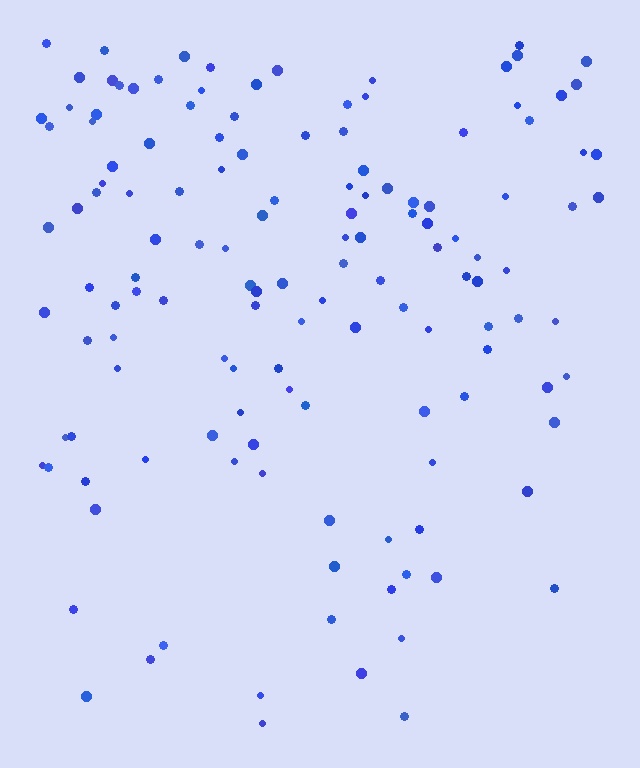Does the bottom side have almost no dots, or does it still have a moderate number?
Still a moderate number, just noticeably fewer than the top.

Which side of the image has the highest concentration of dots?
The top.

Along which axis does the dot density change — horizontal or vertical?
Vertical.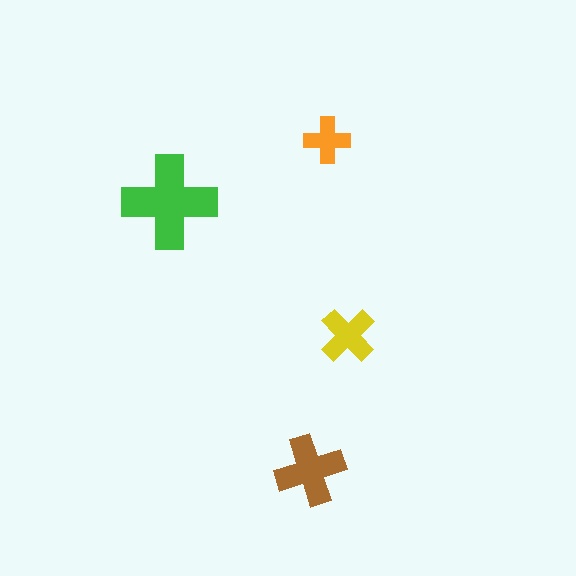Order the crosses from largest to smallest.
the green one, the brown one, the yellow one, the orange one.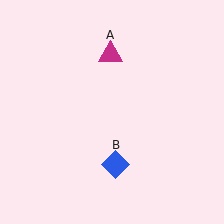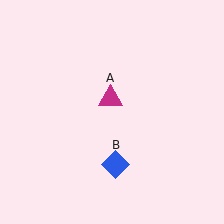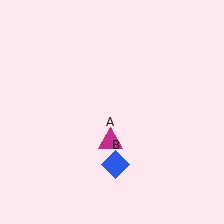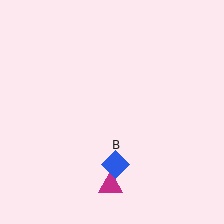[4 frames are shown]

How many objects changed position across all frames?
1 object changed position: magenta triangle (object A).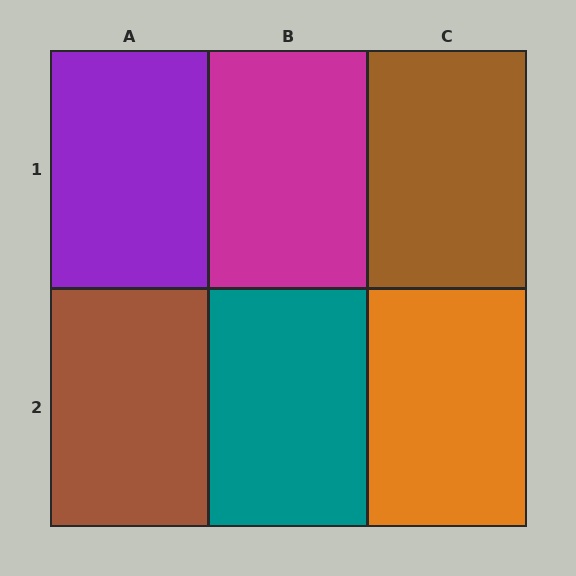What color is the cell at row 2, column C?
Orange.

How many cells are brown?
2 cells are brown.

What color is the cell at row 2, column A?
Brown.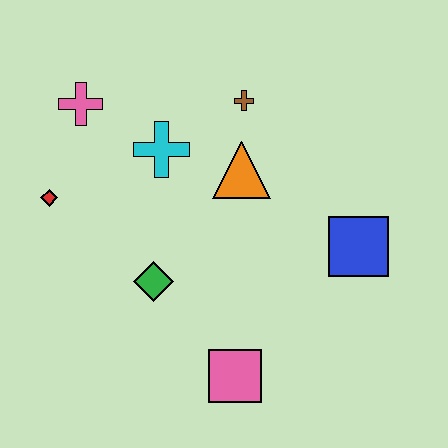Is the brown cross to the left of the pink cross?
No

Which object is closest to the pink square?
The green diamond is closest to the pink square.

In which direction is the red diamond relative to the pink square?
The red diamond is to the left of the pink square.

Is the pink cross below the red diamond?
No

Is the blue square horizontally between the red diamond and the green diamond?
No